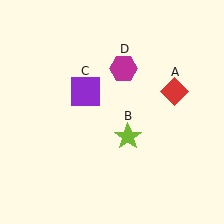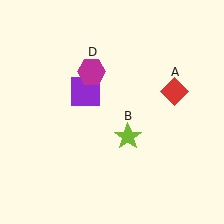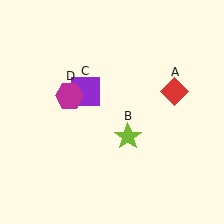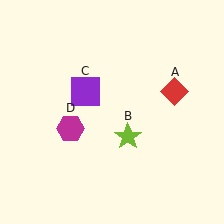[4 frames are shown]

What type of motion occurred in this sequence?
The magenta hexagon (object D) rotated counterclockwise around the center of the scene.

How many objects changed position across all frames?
1 object changed position: magenta hexagon (object D).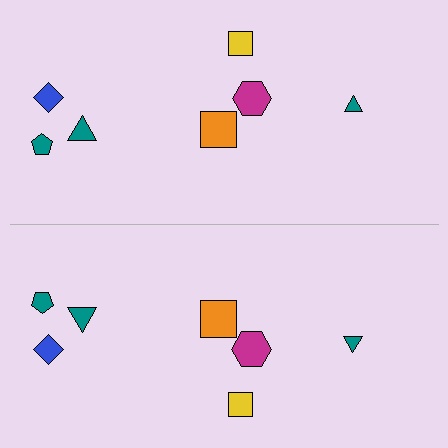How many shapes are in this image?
There are 14 shapes in this image.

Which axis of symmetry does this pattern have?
The pattern has a horizontal axis of symmetry running through the center of the image.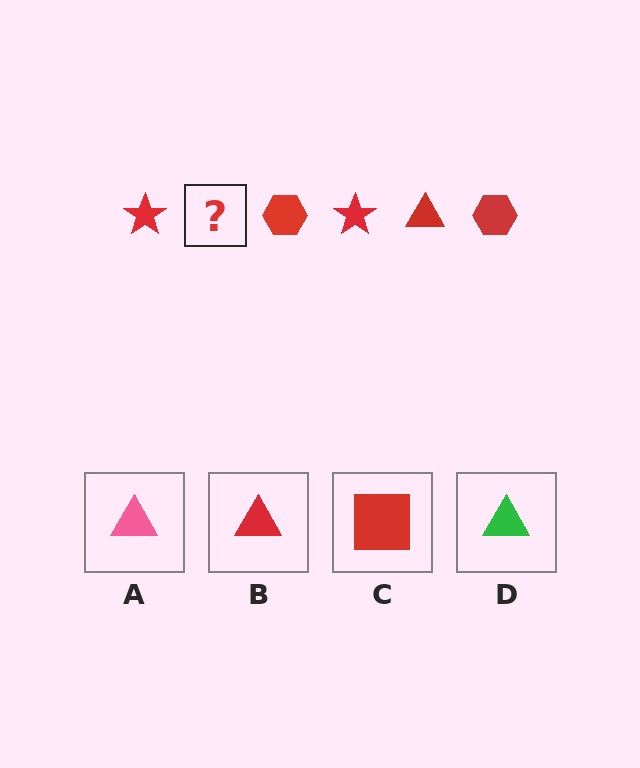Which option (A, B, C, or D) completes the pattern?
B.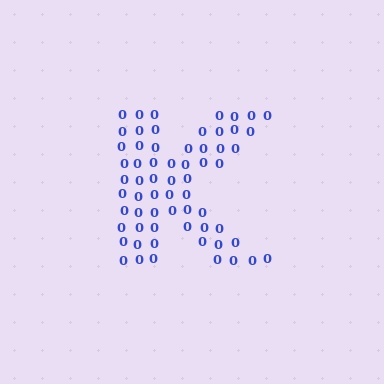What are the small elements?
The small elements are digit 0's.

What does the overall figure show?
The overall figure shows the letter K.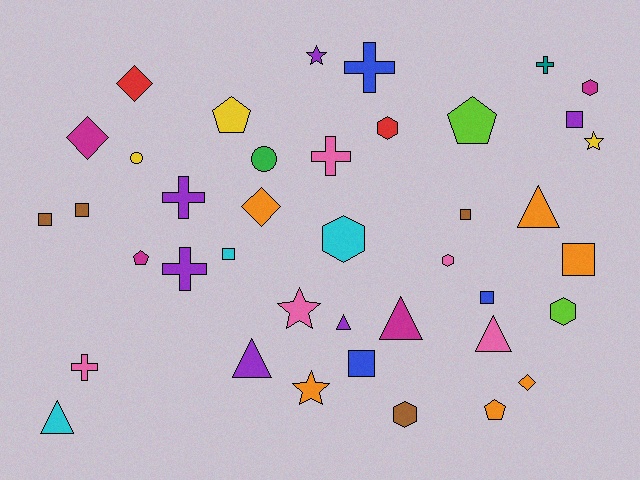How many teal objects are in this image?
There is 1 teal object.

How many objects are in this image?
There are 40 objects.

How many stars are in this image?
There are 4 stars.